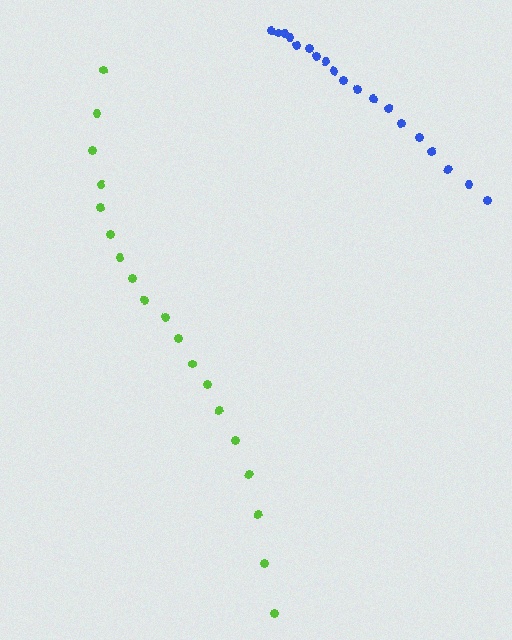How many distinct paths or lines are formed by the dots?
There are 2 distinct paths.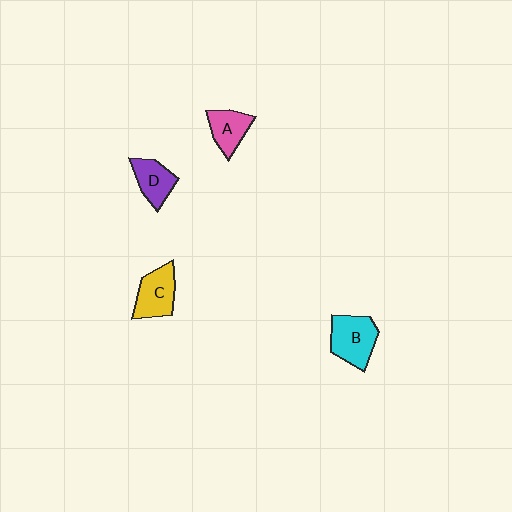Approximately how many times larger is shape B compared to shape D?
Approximately 1.4 times.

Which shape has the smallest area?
Shape A (pink).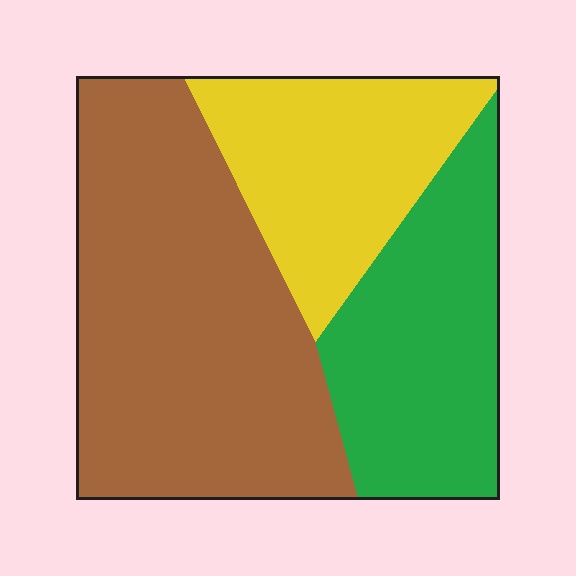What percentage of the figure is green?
Green takes up between a quarter and a half of the figure.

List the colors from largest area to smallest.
From largest to smallest: brown, green, yellow.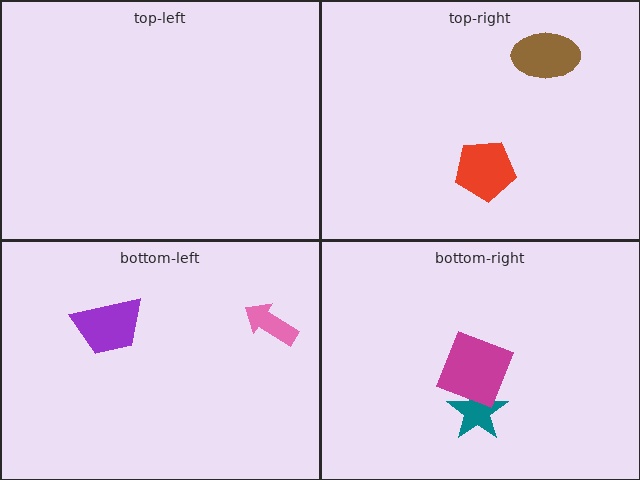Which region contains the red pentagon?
The top-right region.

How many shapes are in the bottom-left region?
2.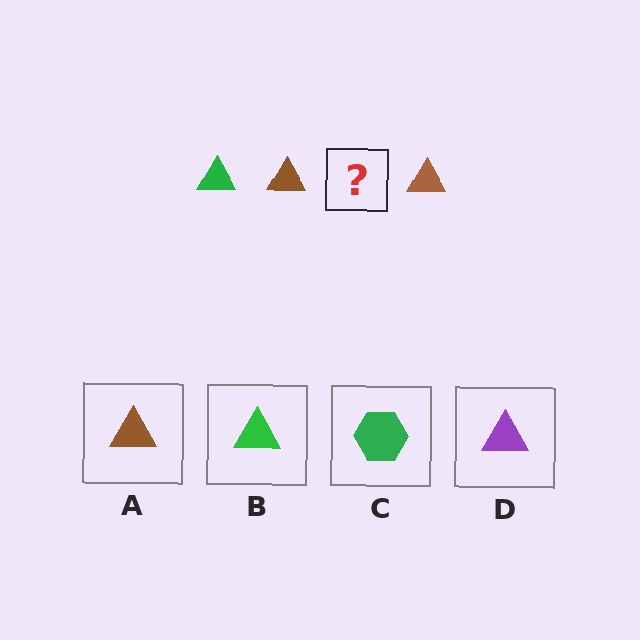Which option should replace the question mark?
Option B.